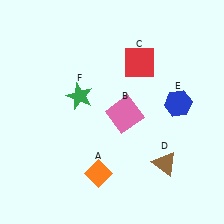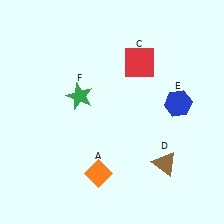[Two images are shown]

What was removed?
The pink square (B) was removed in Image 2.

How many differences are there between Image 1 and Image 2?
There is 1 difference between the two images.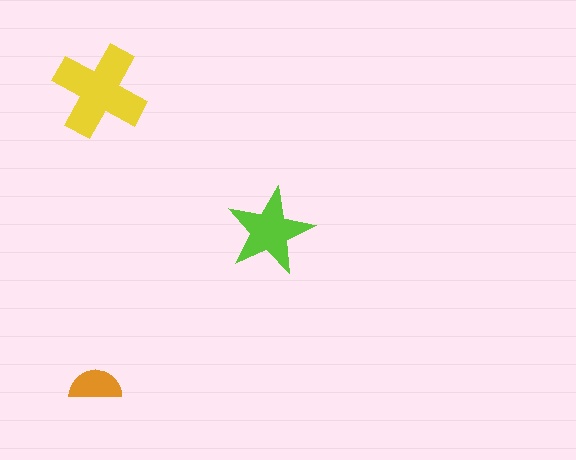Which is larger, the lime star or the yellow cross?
The yellow cross.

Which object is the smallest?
The orange semicircle.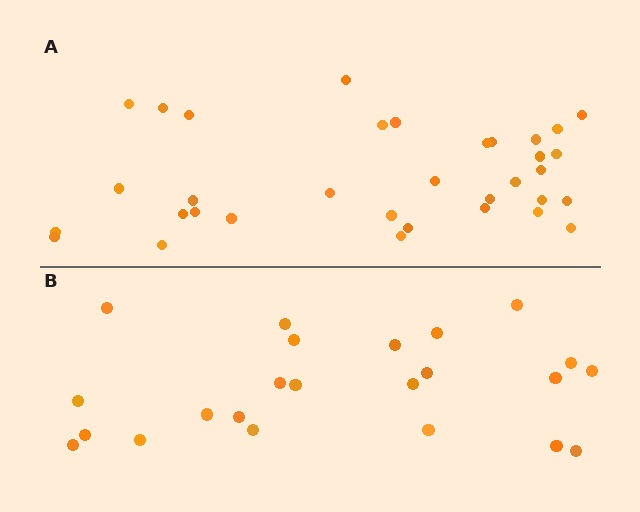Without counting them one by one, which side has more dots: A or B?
Region A (the top region) has more dots.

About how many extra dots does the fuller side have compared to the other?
Region A has roughly 12 or so more dots than region B.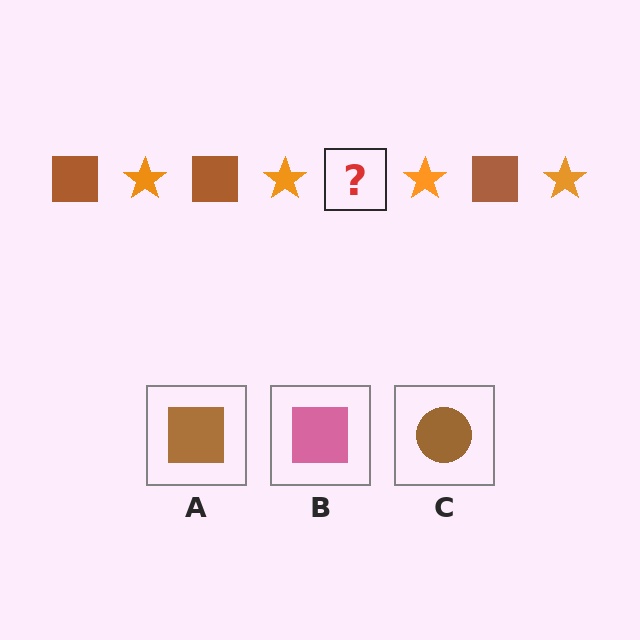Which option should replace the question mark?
Option A.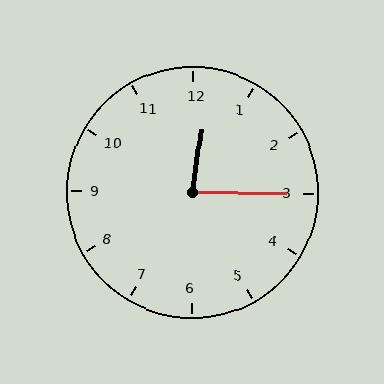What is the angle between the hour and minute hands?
Approximately 82 degrees.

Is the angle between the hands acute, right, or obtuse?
It is acute.